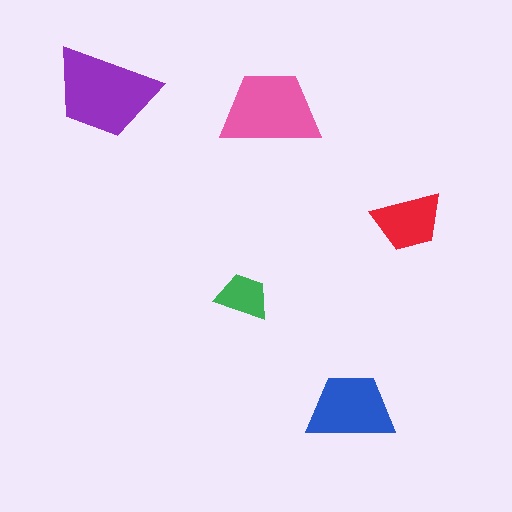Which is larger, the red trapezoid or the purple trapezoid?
The purple one.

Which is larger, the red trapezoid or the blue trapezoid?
The blue one.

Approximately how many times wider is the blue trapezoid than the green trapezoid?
About 1.5 times wider.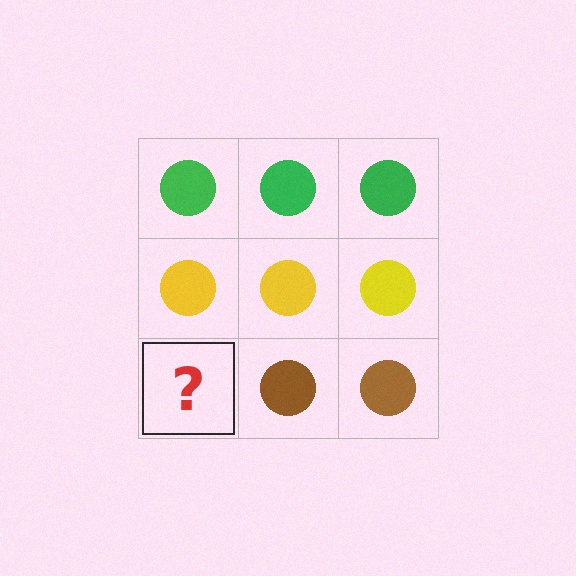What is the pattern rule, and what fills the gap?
The rule is that each row has a consistent color. The gap should be filled with a brown circle.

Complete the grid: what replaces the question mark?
The question mark should be replaced with a brown circle.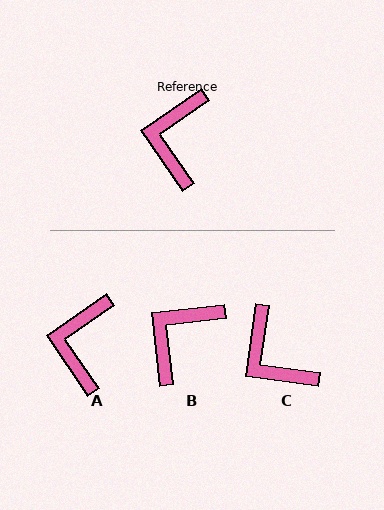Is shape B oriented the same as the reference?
No, it is off by about 28 degrees.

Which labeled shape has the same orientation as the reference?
A.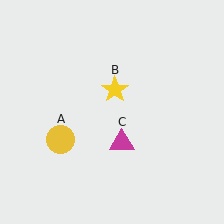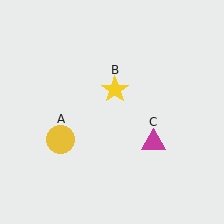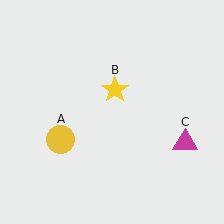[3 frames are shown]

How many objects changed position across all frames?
1 object changed position: magenta triangle (object C).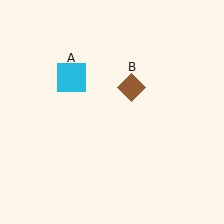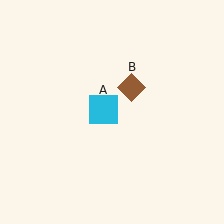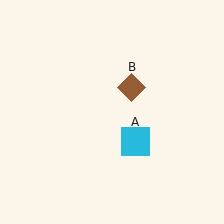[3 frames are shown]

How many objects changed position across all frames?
1 object changed position: cyan square (object A).